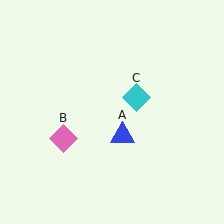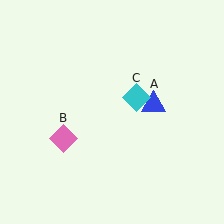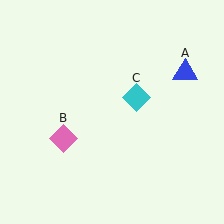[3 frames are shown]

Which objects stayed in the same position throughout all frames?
Pink diamond (object B) and cyan diamond (object C) remained stationary.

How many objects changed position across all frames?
1 object changed position: blue triangle (object A).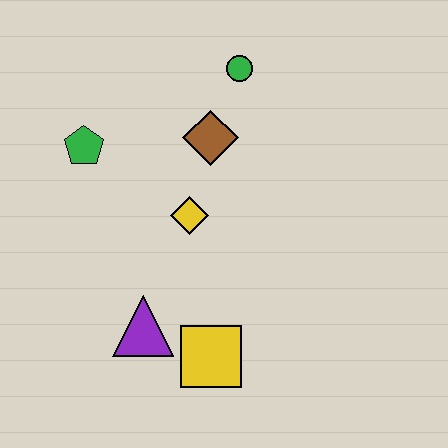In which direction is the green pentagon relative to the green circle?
The green pentagon is to the left of the green circle.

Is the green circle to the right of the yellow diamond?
Yes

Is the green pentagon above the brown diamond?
No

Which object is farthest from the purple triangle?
The green circle is farthest from the purple triangle.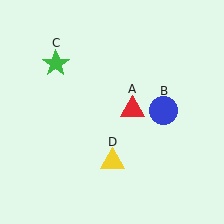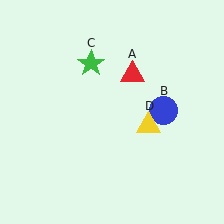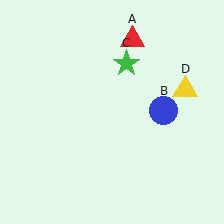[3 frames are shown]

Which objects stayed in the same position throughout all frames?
Blue circle (object B) remained stationary.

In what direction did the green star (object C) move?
The green star (object C) moved right.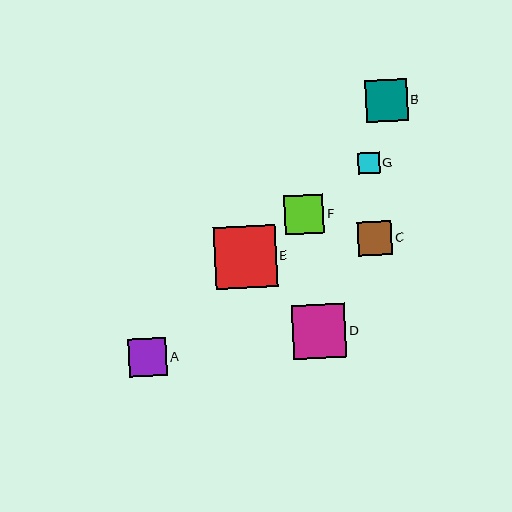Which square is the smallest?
Square G is the smallest with a size of approximately 22 pixels.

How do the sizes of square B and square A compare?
Square B and square A are approximately the same size.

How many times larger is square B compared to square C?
Square B is approximately 1.2 times the size of square C.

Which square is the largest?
Square E is the largest with a size of approximately 62 pixels.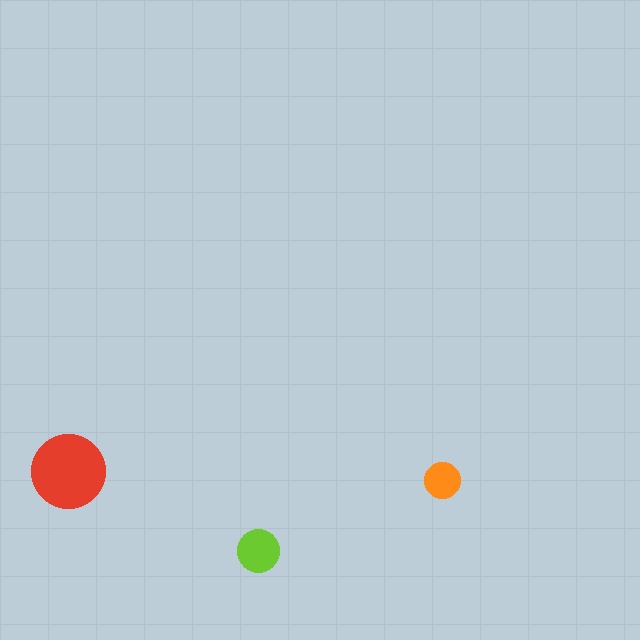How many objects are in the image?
There are 3 objects in the image.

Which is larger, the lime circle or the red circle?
The red one.